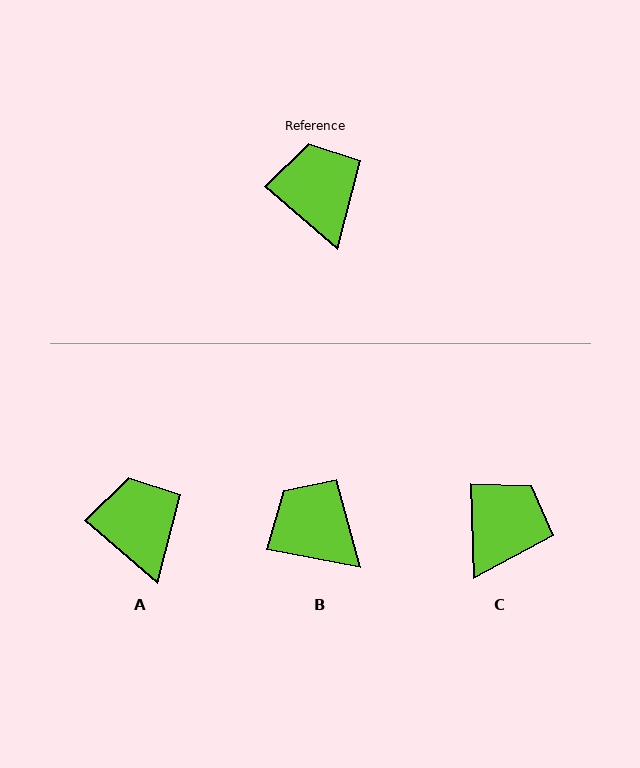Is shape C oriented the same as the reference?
No, it is off by about 47 degrees.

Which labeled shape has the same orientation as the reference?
A.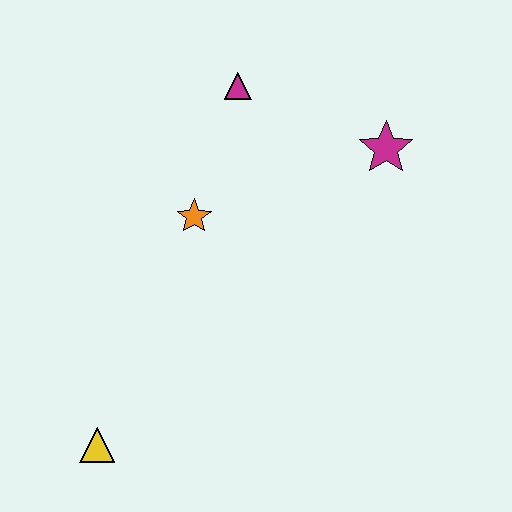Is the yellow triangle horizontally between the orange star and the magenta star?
No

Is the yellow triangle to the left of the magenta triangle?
Yes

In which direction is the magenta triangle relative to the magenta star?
The magenta triangle is to the left of the magenta star.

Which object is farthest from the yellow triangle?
The magenta star is farthest from the yellow triangle.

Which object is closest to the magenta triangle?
The orange star is closest to the magenta triangle.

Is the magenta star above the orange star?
Yes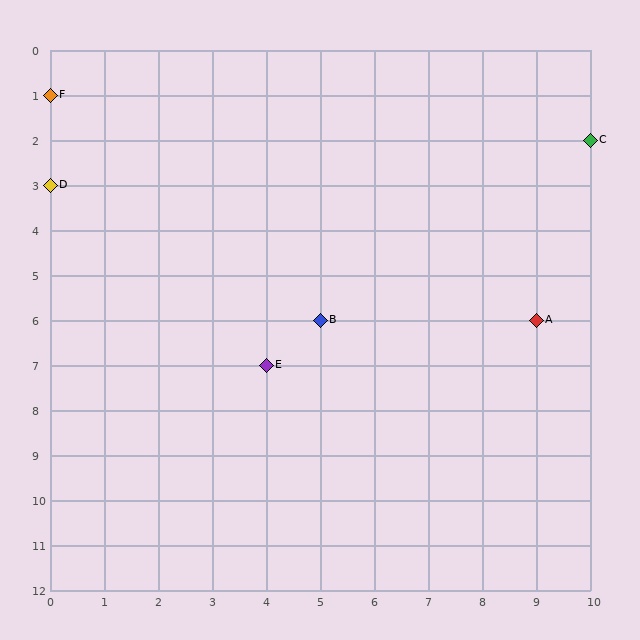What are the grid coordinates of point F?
Point F is at grid coordinates (0, 1).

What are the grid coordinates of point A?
Point A is at grid coordinates (9, 6).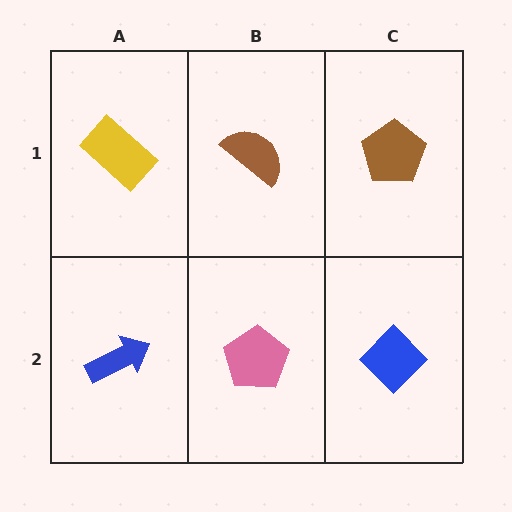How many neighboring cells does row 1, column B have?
3.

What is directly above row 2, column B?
A brown semicircle.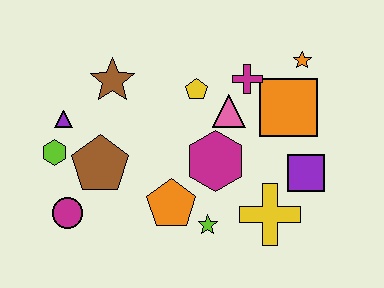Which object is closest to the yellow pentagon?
The pink triangle is closest to the yellow pentagon.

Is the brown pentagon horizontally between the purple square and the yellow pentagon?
No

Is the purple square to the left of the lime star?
No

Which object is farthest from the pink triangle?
The magenta circle is farthest from the pink triangle.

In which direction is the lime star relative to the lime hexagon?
The lime star is to the right of the lime hexagon.